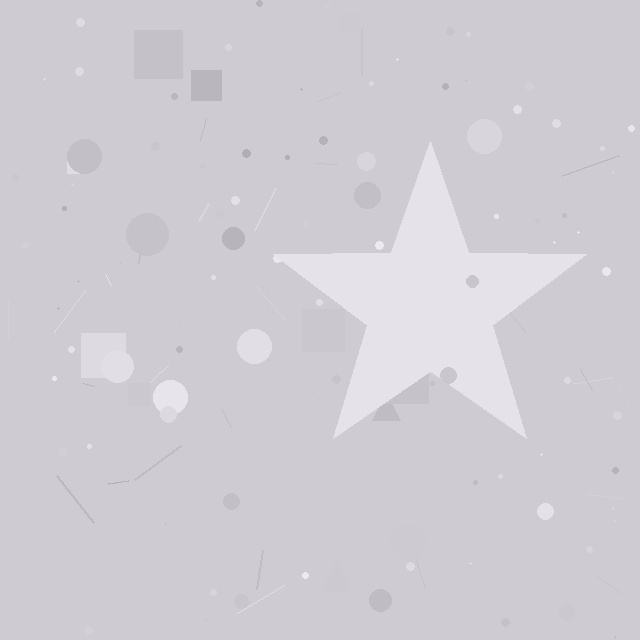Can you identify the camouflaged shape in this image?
The camouflaged shape is a star.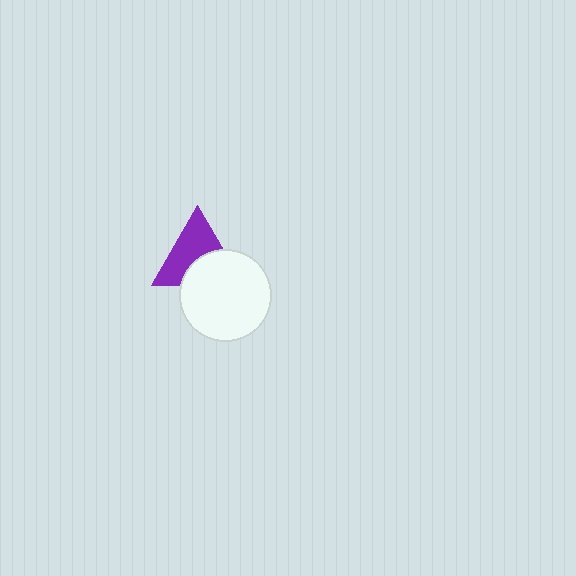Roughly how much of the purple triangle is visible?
About half of it is visible (roughly 59%).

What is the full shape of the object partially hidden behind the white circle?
The partially hidden object is a purple triangle.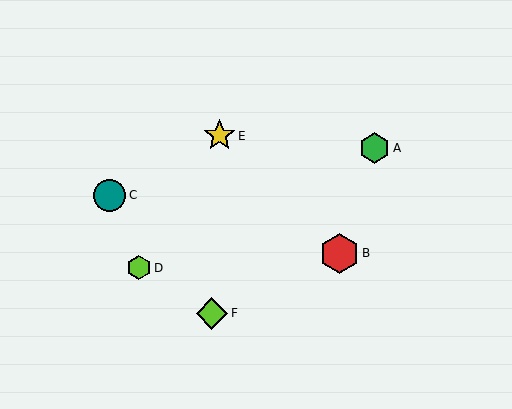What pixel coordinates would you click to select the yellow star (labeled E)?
Click at (219, 136) to select the yellow star E.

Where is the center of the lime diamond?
The center of the lime diamond is at (212, 313).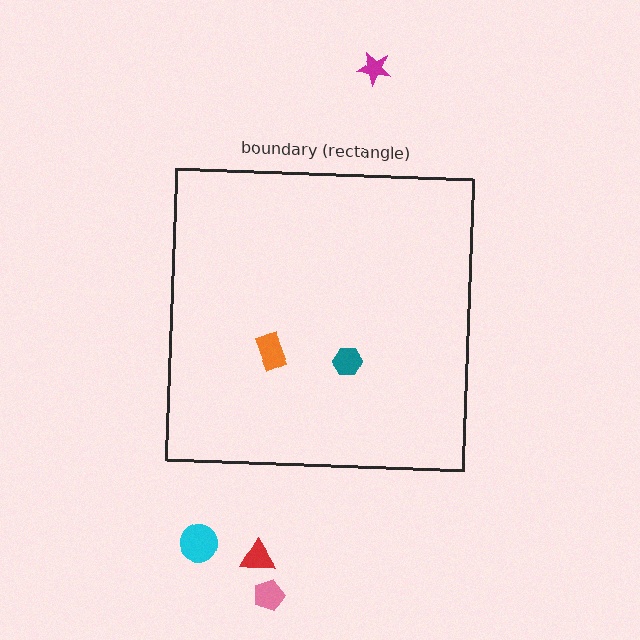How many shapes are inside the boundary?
2 inside, 4 outside.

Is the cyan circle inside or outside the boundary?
Outside.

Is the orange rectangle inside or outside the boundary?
Inside.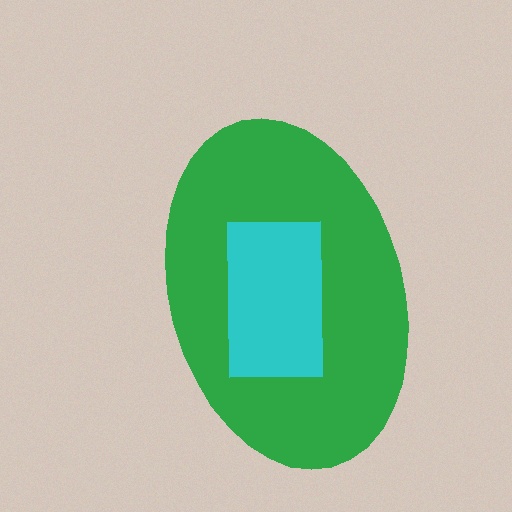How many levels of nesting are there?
2.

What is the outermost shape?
The green ellipse.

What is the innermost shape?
The cyan rectangle.